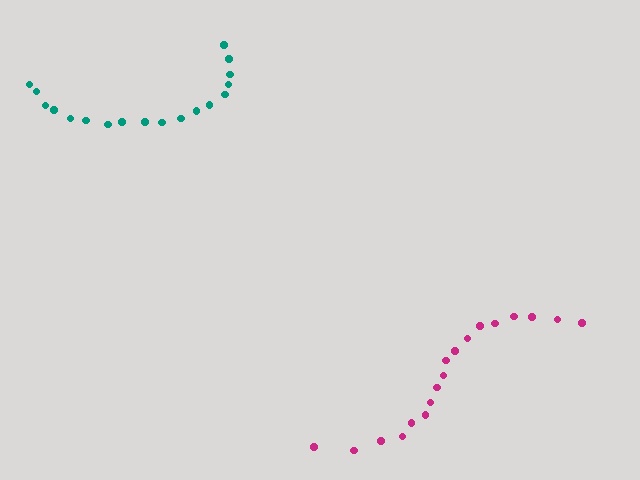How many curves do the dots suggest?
There are 2 distinct paths.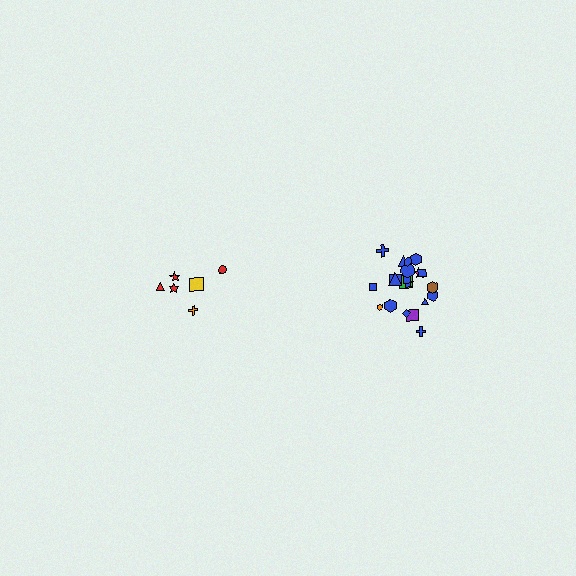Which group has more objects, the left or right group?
The right group.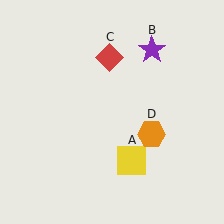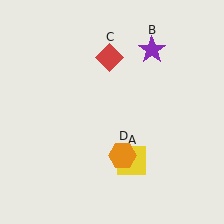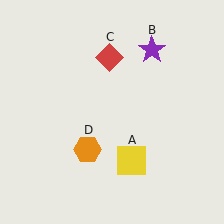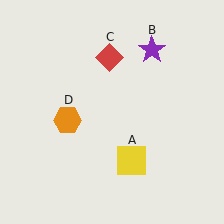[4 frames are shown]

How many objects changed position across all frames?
1 object changed position: orange hexagon (object D).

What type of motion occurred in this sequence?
The orange hexagon (object D) rotated clockwise around the center of the scene.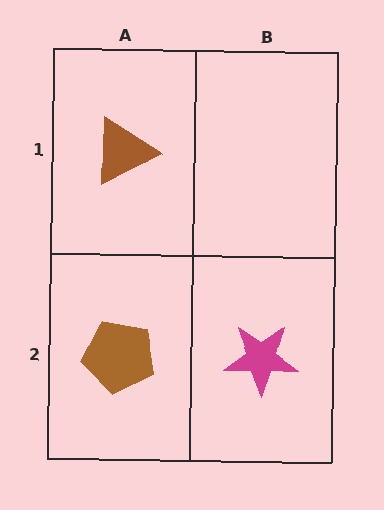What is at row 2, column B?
A magenta star.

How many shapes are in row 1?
1 shape.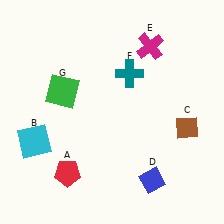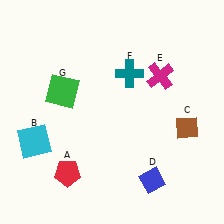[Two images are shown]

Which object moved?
The magenta cross (E) moved down.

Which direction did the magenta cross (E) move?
The magenta cross (E) moved down.